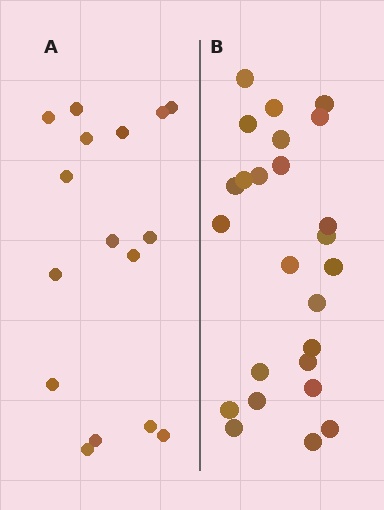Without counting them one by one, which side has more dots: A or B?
Region B (the right region) has more dots.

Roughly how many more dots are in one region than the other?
Region B has roughly 8 or so more dots than region A.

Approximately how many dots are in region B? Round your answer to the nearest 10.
About 20 dots. (The exact count is 25, which rounds to 20.)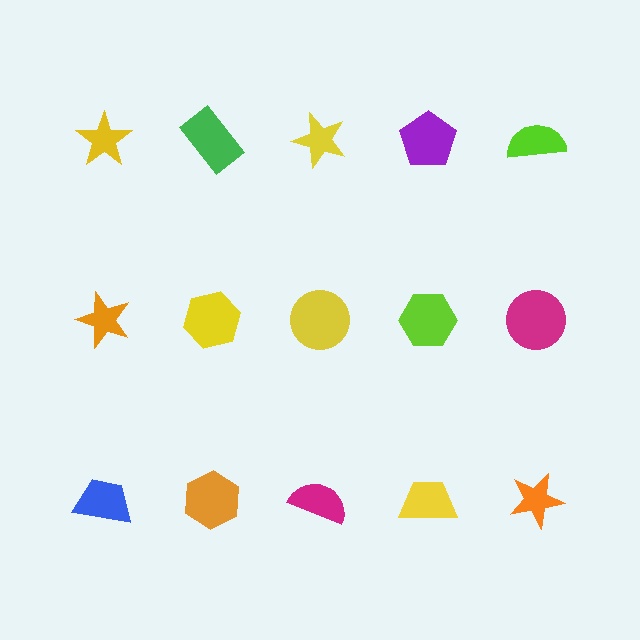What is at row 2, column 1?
An orange star.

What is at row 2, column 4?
A lime hexagon.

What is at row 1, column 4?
A purple pentagon.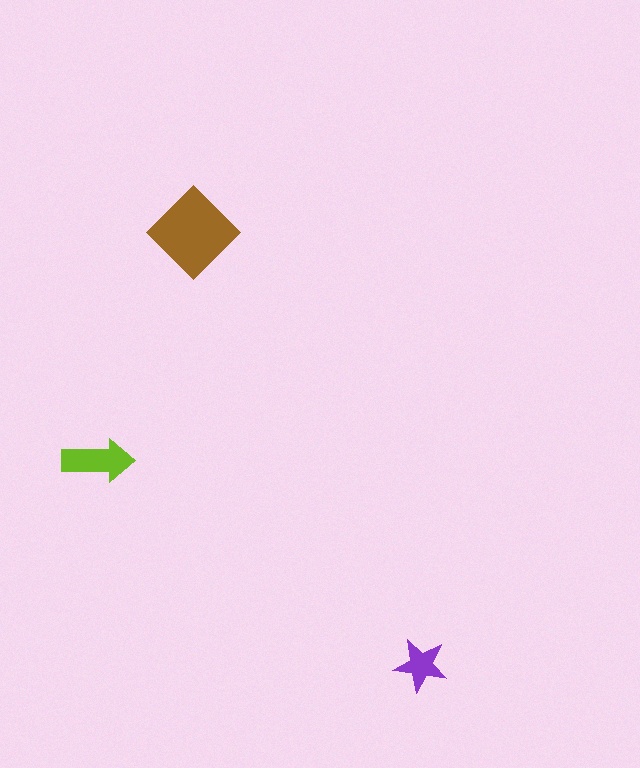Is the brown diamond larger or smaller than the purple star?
Larger.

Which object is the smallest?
The purple star.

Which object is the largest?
The brown diamond.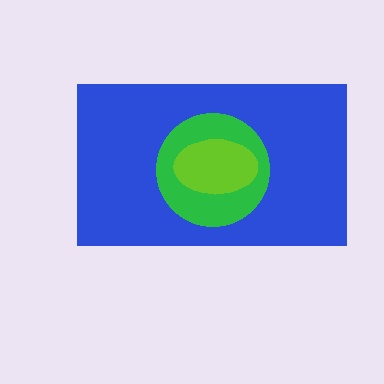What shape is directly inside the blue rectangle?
The green circle.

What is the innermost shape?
The lime ellipse.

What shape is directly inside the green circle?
The lime ellipse.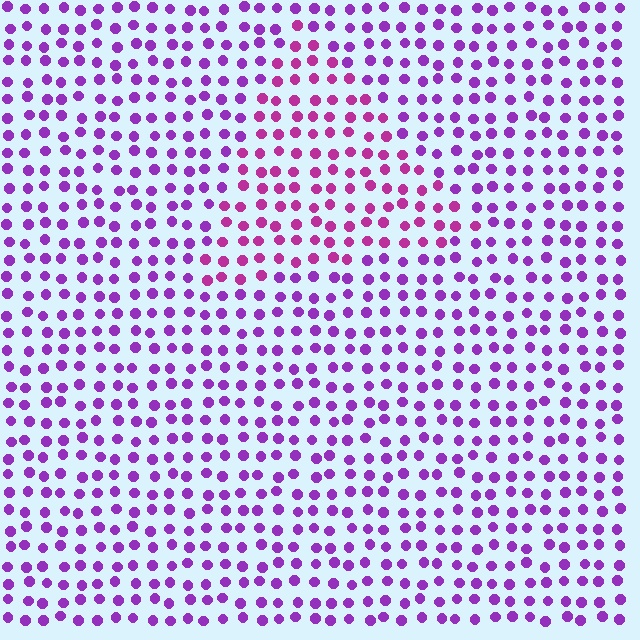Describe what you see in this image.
The image is filled with small purple elements in a uniform arrangement. A triangle-shaped region is visible where the elements are tinted to a slightly different hue, forming a subtle color boundary.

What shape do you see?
I see a triangle.